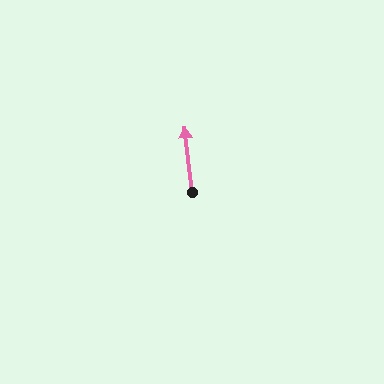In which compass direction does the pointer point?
North.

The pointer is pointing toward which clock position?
Roughly 12 o'clock.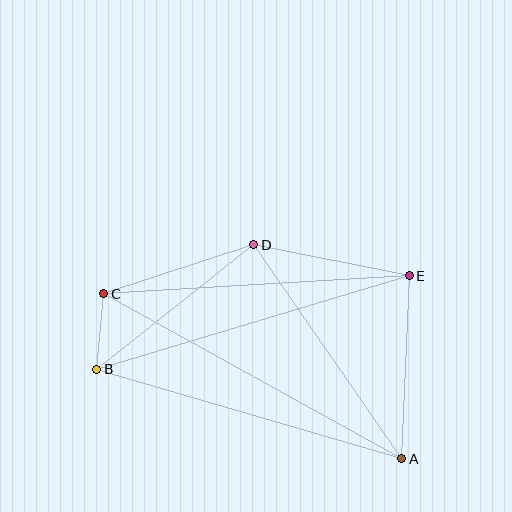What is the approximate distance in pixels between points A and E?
The distance between A and E is approximately 183 pixels.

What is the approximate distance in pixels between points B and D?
The distance between B and D is approximately 200 pixels.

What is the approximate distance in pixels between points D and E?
The distance between D and E is approximately 159 pixels.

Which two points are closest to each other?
Points B and C are closest to each other.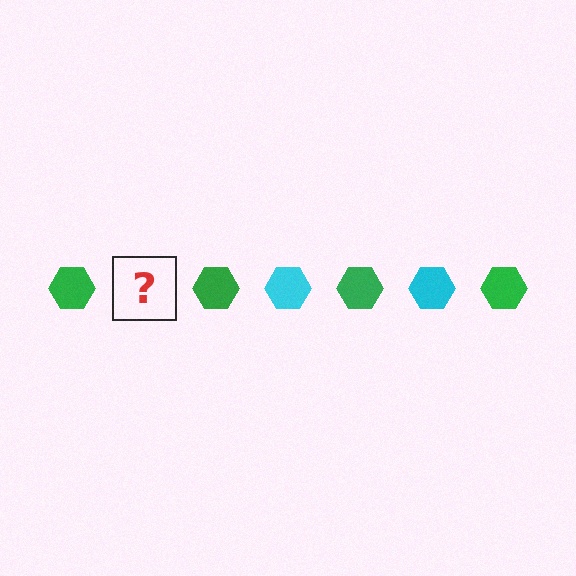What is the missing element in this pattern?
The missing element is a cyan hexagon.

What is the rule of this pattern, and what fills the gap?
The rule is that the pattern cycles through green, cyan hexagons. The gap should be filled with a cyan hexagon.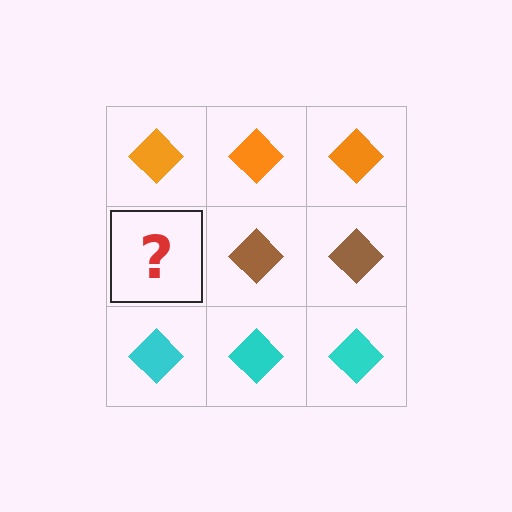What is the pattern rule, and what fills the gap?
The rule is that each row has a consistent color. The gap should be filled with a brown diamond.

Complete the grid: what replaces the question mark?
The question mark should be replaced with a brown diamond.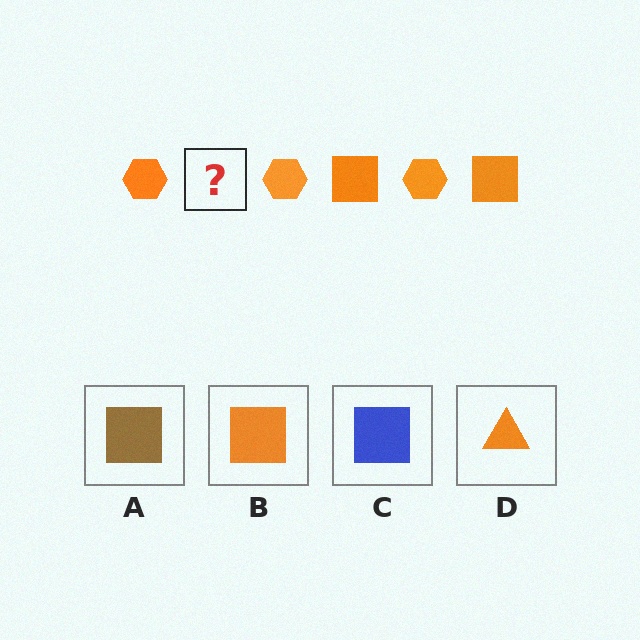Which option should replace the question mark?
Option B.